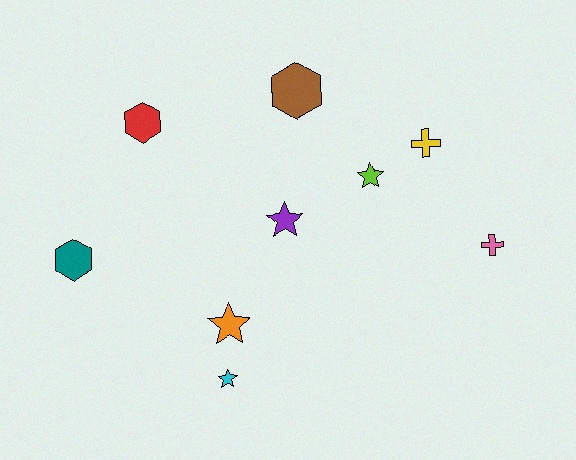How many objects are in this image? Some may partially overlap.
There are 9 objects.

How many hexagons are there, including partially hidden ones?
There are 3 hexagons.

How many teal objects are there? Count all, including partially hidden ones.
There is 1 teal object.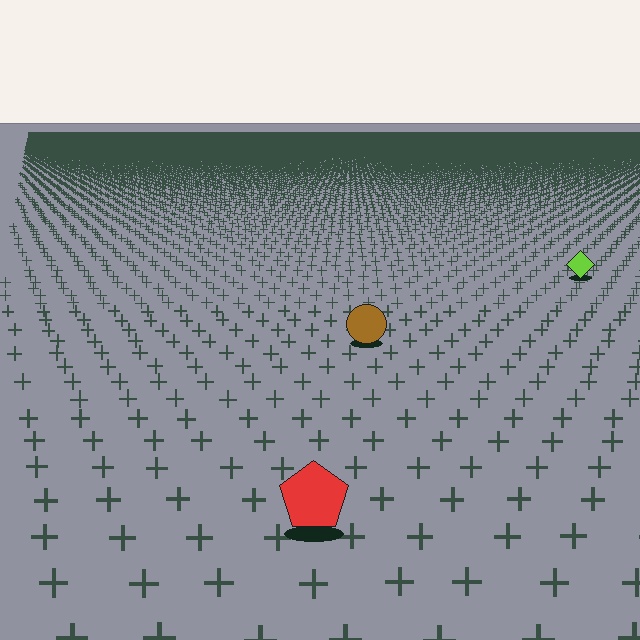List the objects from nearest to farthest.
From nearest to farthest: the red pentagon, the brown circle, the lime diamond.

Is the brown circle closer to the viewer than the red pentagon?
No. The red pentagon is closer — you can tell from the texture gradient: the ground texture is coarser near it.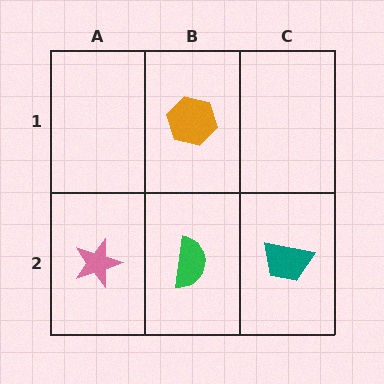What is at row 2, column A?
A pink star.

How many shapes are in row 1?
1 shape.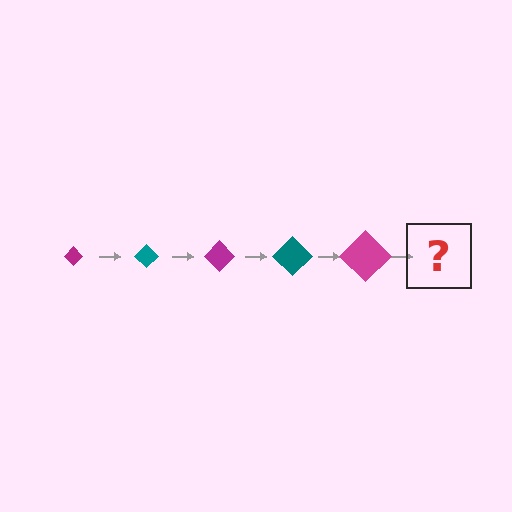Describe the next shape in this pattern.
It should be a teal diamond, larger than the previous one.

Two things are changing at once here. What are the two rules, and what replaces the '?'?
The two rules are that the diamond grows larger each step and the color cycles through magenta and teal. The '?' should be a teal diamond, larger than the previous one.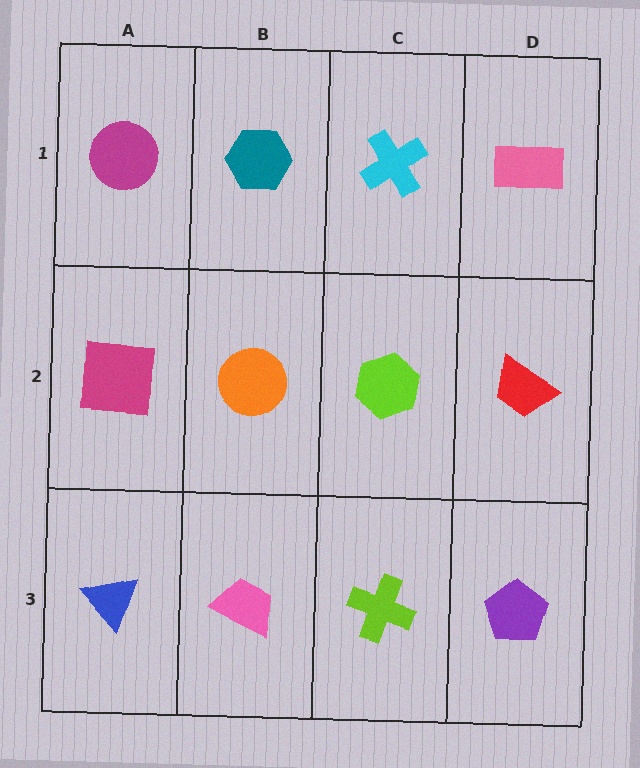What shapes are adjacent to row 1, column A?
A magenta square (row 2, column A), a teal hexagon (row 1, column B).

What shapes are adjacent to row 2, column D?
A pink rectangle (row 1, column D), a purple pentagon (row 3, column D), a lime hexagon (row 2, column C).